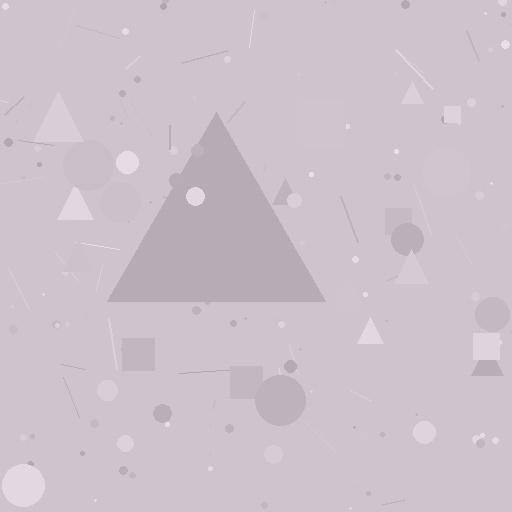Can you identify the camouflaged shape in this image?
The camouflaged shape is a triangle.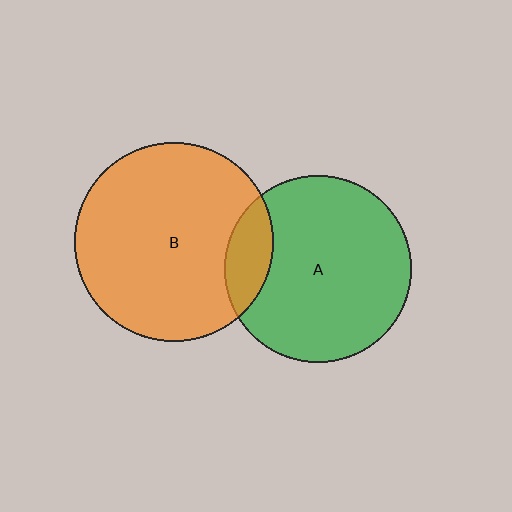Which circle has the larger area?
Circle B (orange).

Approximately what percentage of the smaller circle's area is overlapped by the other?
Approximately 15%.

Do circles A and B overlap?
Yes.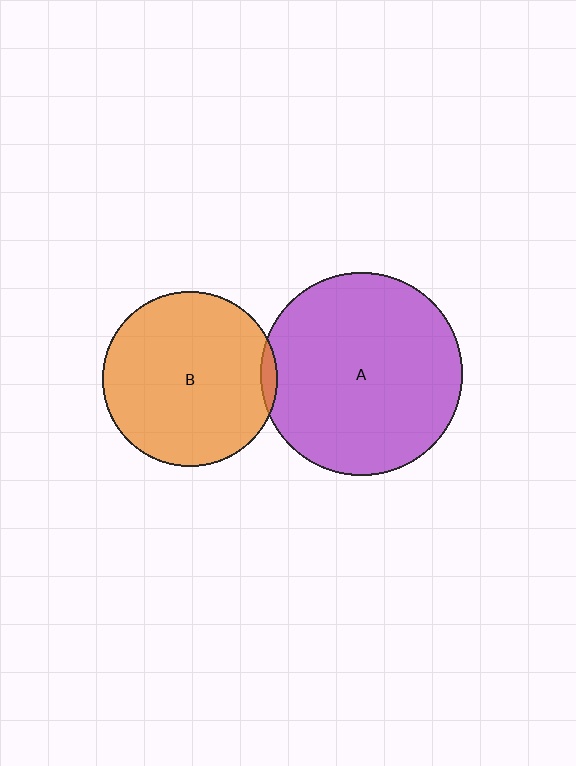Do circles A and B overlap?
Yes.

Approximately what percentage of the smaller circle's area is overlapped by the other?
Approximately 5%.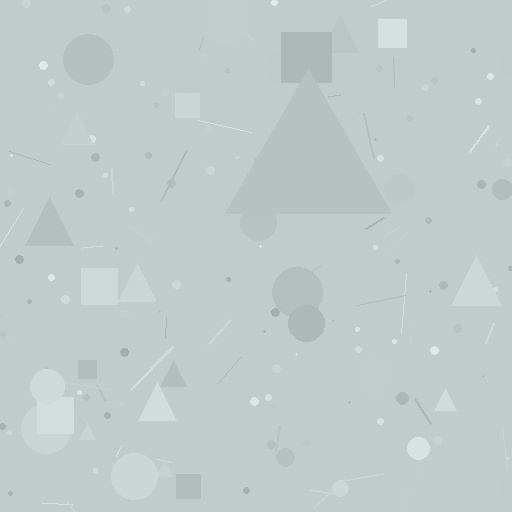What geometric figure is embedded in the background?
A triangle is embedded in the background.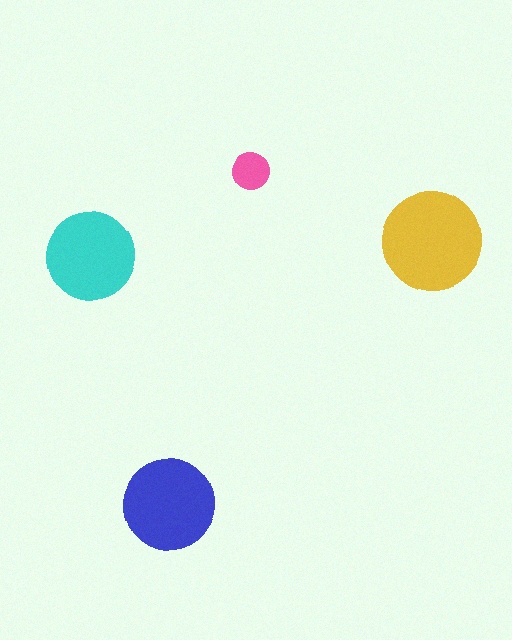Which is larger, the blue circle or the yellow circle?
The yellow one.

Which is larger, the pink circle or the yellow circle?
The yellow one.